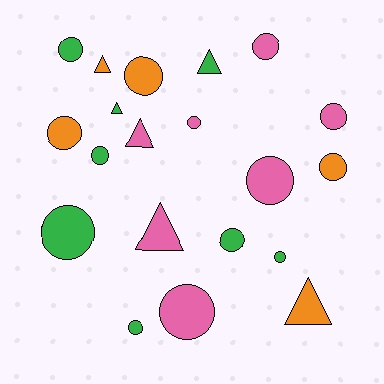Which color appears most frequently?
Green, with 8 objects.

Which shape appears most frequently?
Circle, with 14 objects.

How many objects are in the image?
There are 20 objects.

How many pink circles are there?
There are 5 pink circles.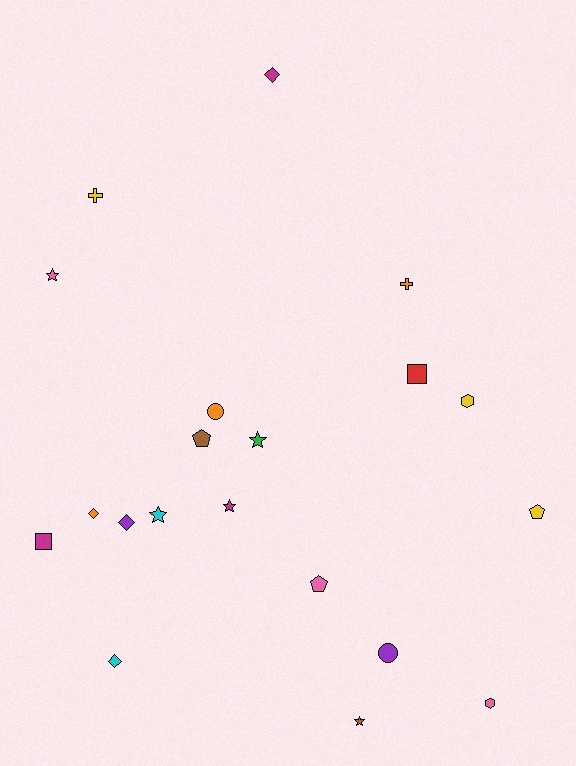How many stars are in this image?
There are 5 stars.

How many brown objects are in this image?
There are 2 brown objects.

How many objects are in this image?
There are 20 objects.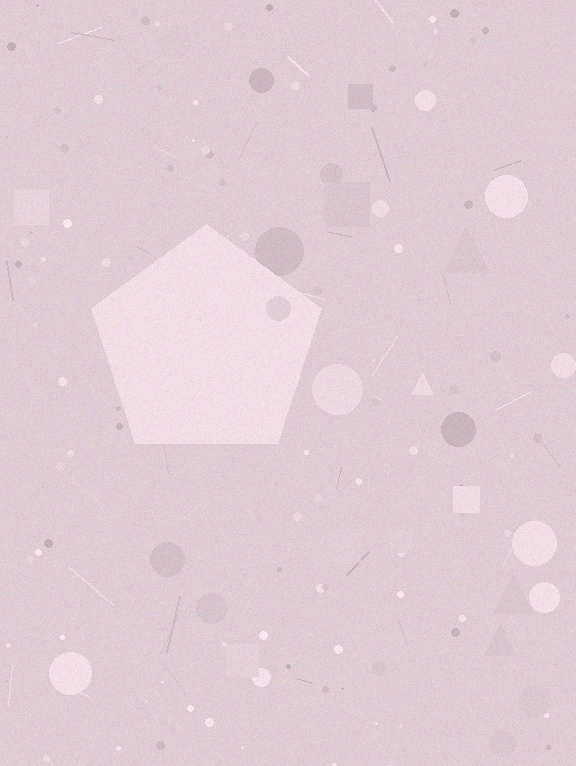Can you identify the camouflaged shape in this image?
The camouflaged shape is a pentagon.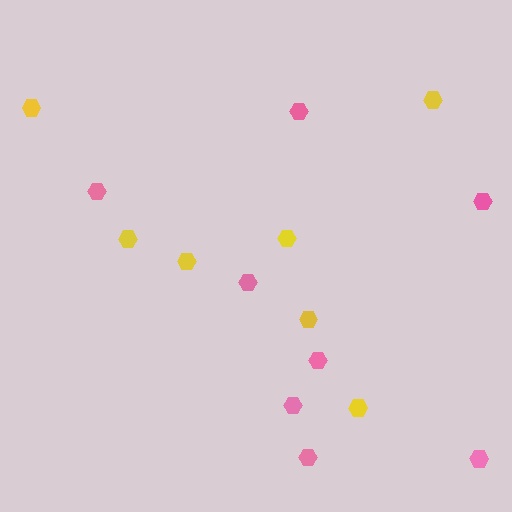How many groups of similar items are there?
There are 2 groups: one group of yellow hexagons (7) and one group of pink hexagons (8).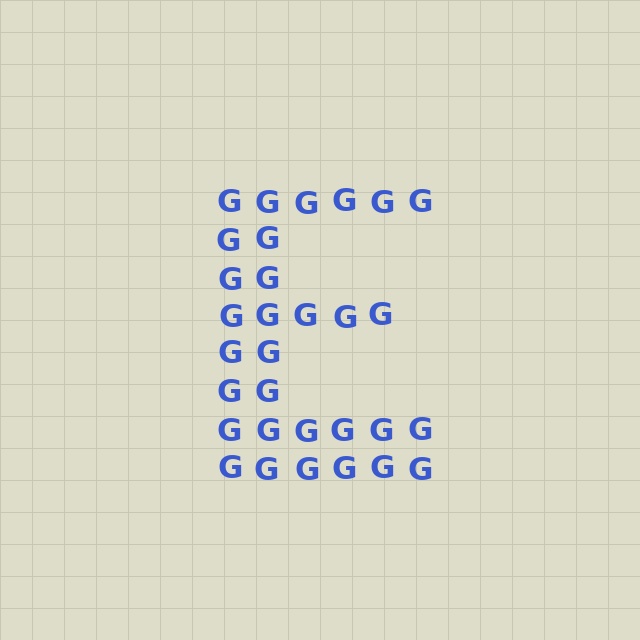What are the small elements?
The small elements are letter G's.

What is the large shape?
The large shape is the letter E.